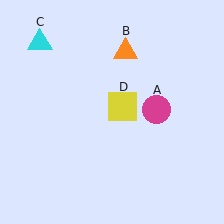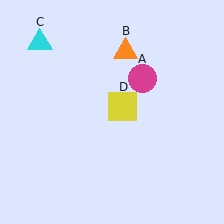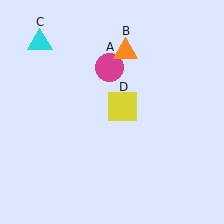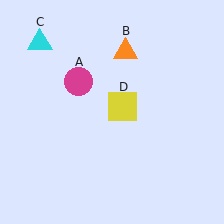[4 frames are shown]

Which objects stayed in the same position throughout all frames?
Orange triangle (object B) and cyan triangle (object C) and yellow square (object D) remained stationary.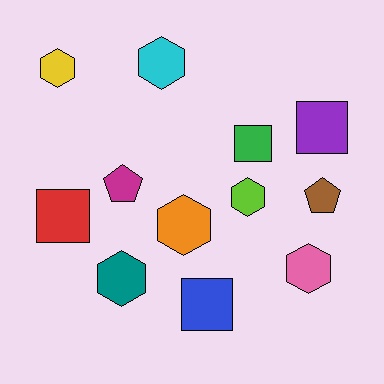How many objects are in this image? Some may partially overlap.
There are 12 objects.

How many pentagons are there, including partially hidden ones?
There are 2 pentagons.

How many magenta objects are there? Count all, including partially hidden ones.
There is 1 magenta object.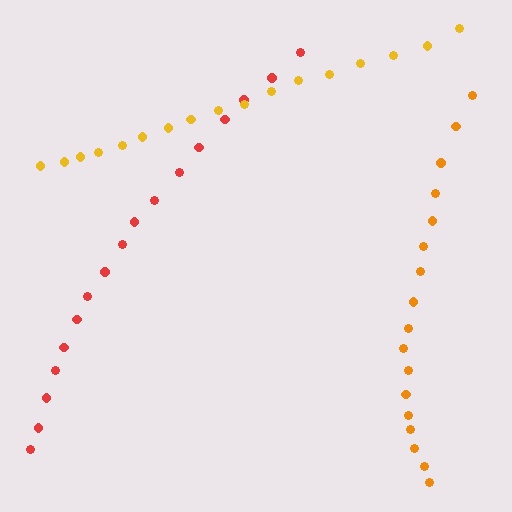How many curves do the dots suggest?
There are 3 distinct paths.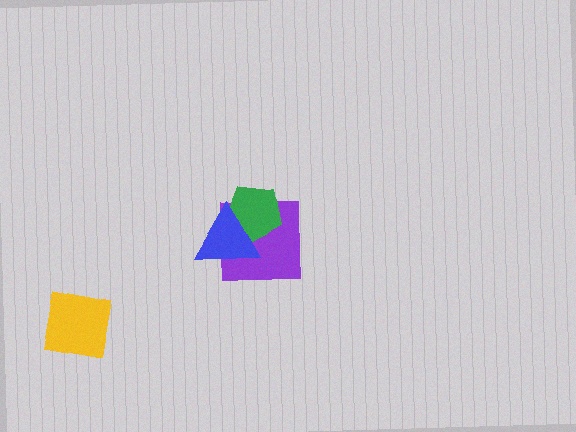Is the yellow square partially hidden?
No, no other shape covers it.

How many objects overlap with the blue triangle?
2 objects overlap with the blue triangle.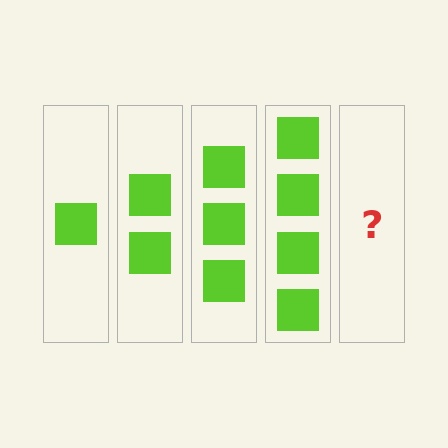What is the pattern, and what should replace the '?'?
The pattern is that each step adds one more square. The '?' should be 5 squares.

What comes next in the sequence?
The next element should be 5 squares.